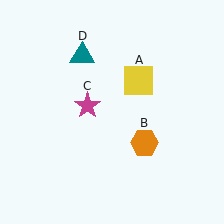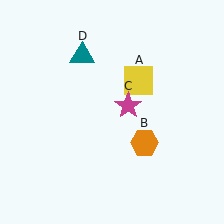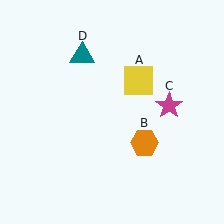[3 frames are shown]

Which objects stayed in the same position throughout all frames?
Yellow square (object A) and orange hexagon (object B) and teal triangle (object D) remained stationary.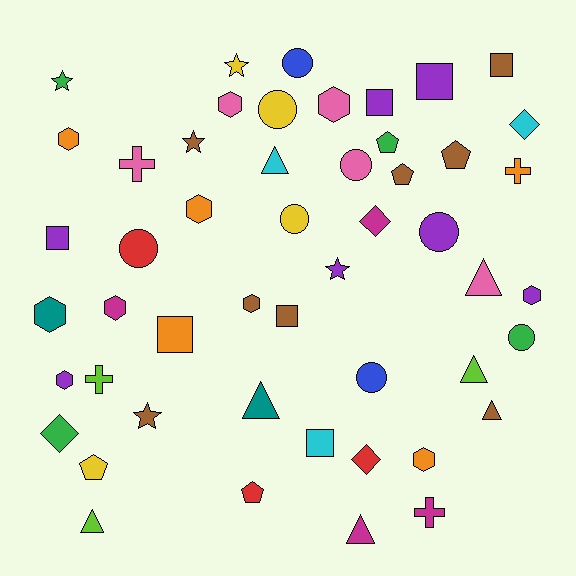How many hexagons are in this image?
There are 10 hexagons.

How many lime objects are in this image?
There are 3 lime objects.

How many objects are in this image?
There are 50 objects.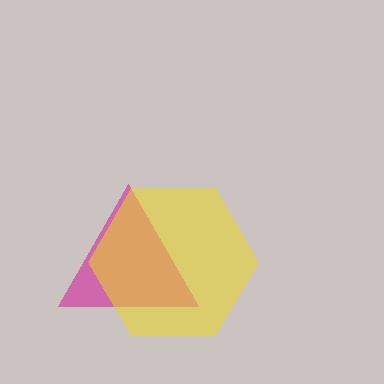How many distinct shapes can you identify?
There are 2 distinct shapes: a magenta triangle, a yellow hexagon.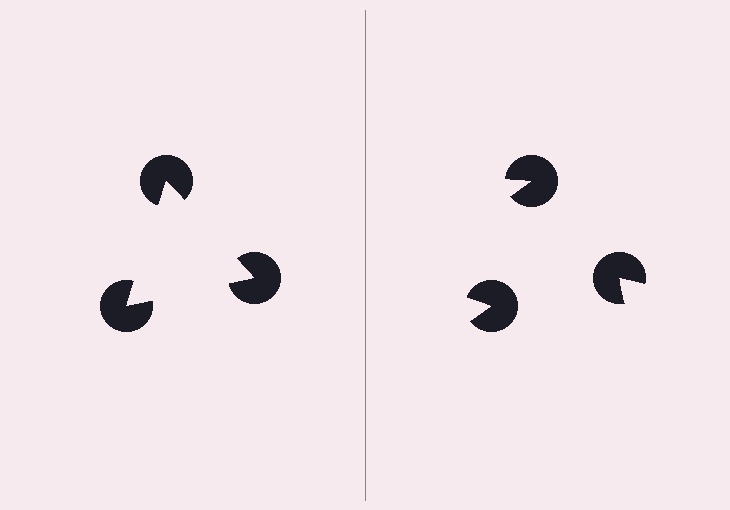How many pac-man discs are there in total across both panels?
6 — 3 on each side.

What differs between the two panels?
The pac-man discs are positioned identically on both sides; only the wedge orientations differ. On the left they align to a triangle; on the right they are misaligned.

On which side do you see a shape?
An illusory triangle appears on the left side. On the right side the wedge cuts are rotated, so no coherent shape forms.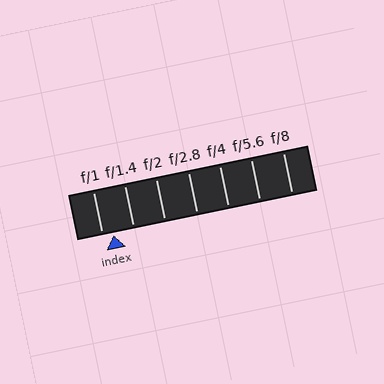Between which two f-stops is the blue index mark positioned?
The index mark is between f/1 and f/1.4.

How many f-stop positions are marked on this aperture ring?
There are 7 f-stop positions marked.